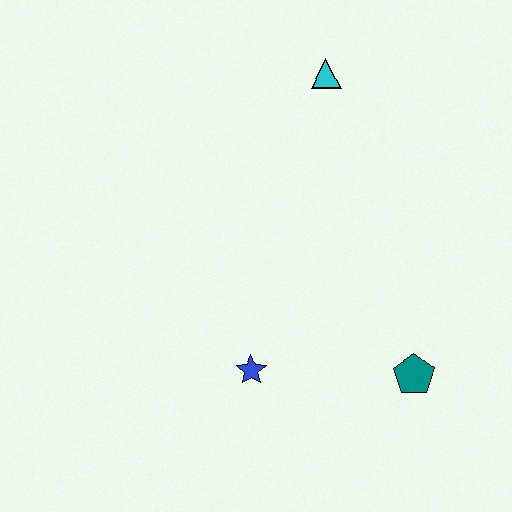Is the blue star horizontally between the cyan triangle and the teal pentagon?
No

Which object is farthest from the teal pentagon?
The cyan triangle is farthest from the teal pentagon.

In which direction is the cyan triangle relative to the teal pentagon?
The cyan triangle is above the teal pentagon.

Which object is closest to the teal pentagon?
The blue star is closest to the teal pentagon.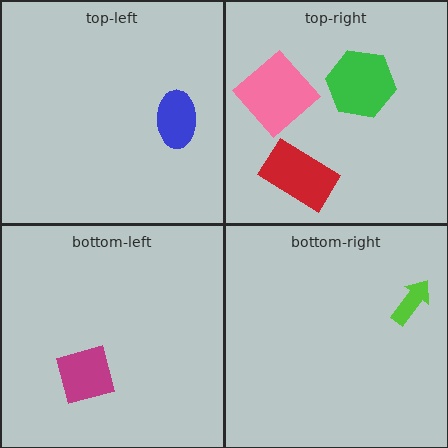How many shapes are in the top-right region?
3.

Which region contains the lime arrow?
The bottom-right region.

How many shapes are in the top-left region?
1.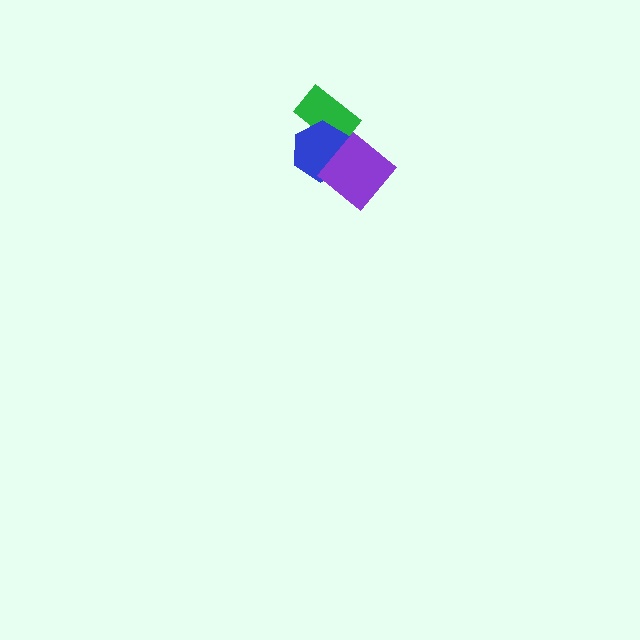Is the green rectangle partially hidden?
Yes, it is partially covered by another shape.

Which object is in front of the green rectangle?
The blue hexagon is in front of the green rectangle.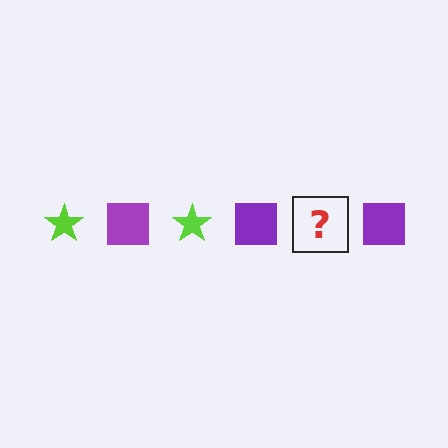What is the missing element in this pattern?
The missing element is a lime star.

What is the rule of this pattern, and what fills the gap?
The rule is that the pattern alternates between lime star and purple square. The gap should be filled with a lime star.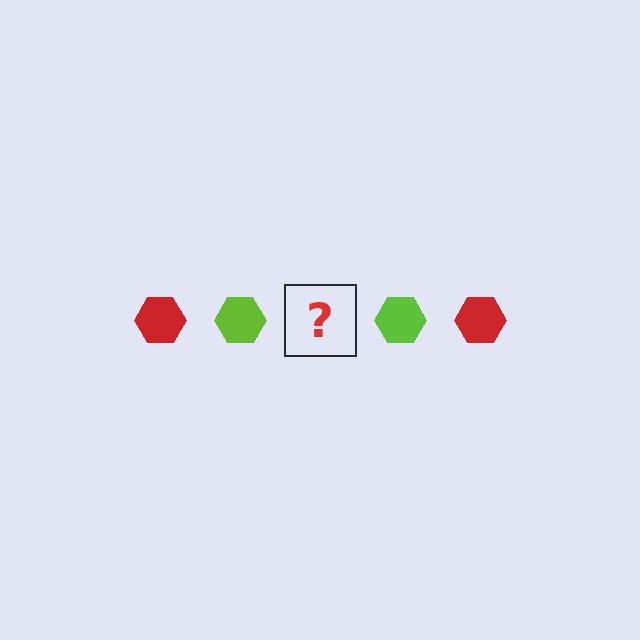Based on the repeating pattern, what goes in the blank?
The blank should be a red hexagon.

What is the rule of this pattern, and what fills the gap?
The rule is that the pattern cycles through red, lime hexagons. The gap should be filled with a red hexagon.